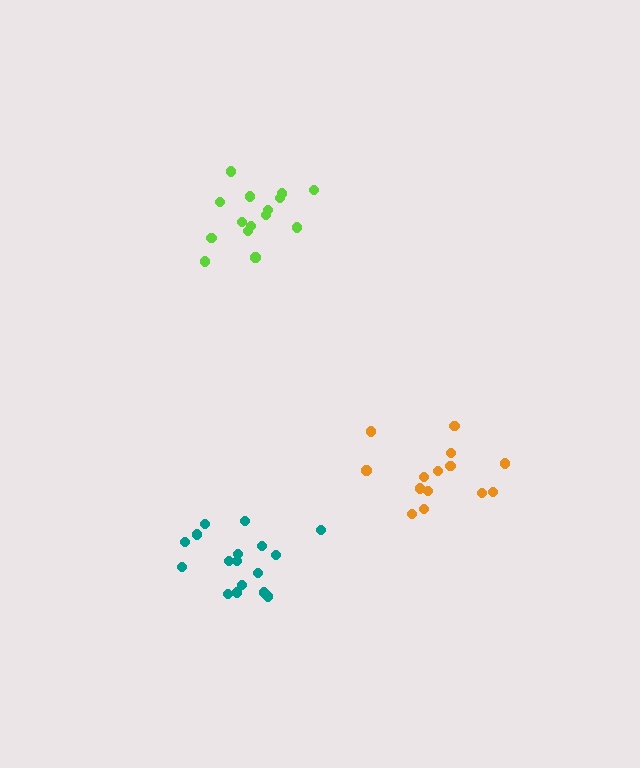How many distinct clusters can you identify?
There are 3 distinct clusters.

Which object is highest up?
The lime cluster is topmost.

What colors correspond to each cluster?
The clusters are colored: lime, orange, teal.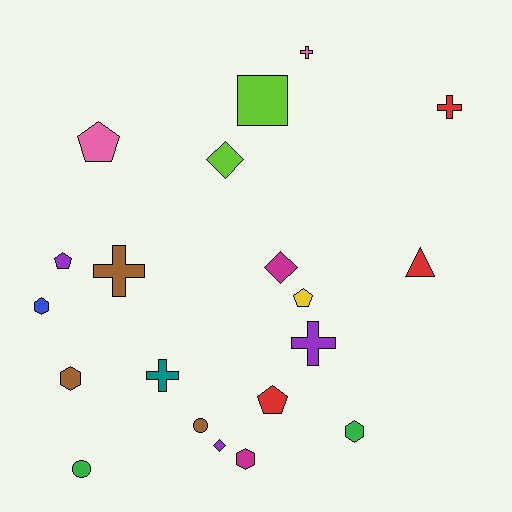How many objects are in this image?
There are 20 objects.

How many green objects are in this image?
There are 2 green objects.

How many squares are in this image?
There is 1 square.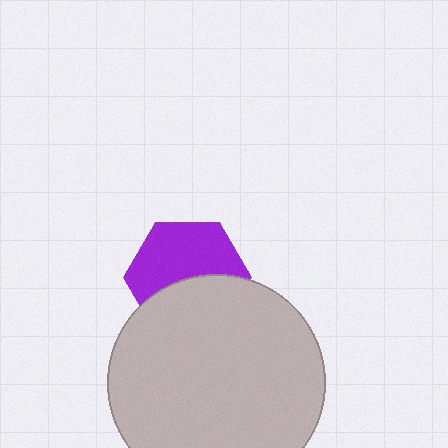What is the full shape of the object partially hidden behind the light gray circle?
The partially hidden object is a purple hexagon.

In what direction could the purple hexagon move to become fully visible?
The purple hexagon could move up. That would shift it out from behind the light gray circle entirely.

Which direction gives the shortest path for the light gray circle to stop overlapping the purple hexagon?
Moving down gives the shortest separation.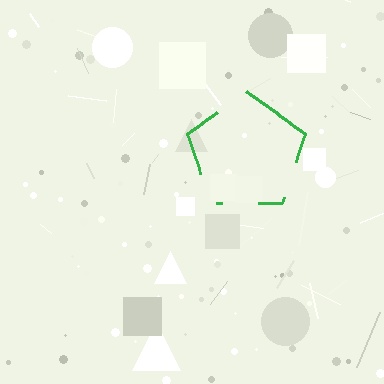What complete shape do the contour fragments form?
The contour fragments form a pentagon.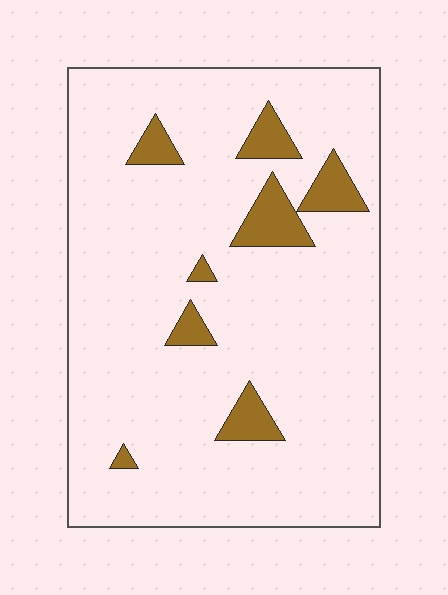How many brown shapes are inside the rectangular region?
8.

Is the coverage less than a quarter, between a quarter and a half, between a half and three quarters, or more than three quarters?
Less than a quarter.